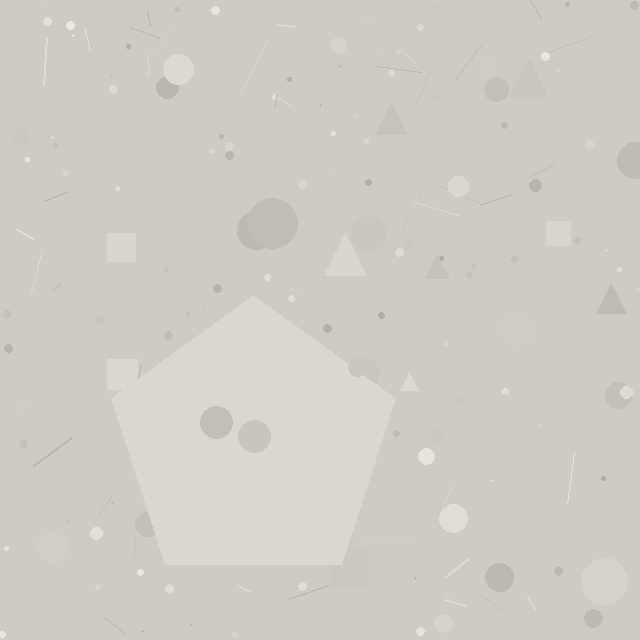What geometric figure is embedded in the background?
A pentagon is embedded in the background.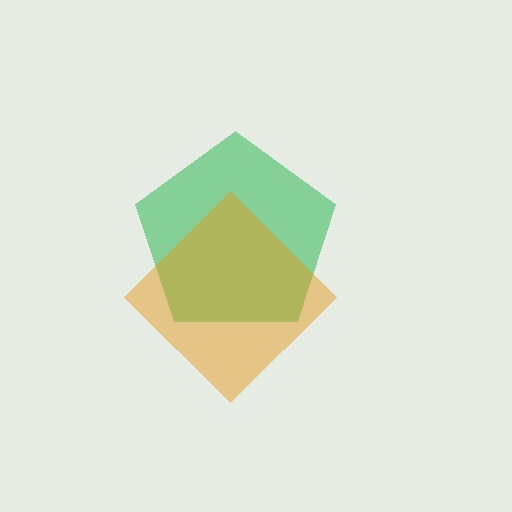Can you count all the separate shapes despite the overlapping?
Yes, there are 2 separate shapes.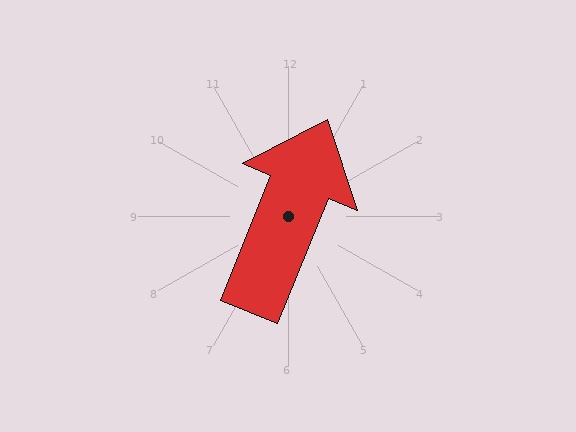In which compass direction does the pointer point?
North.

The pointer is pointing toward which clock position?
Roughly 1 o'clock.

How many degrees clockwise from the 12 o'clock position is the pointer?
Approximately 22 degrees.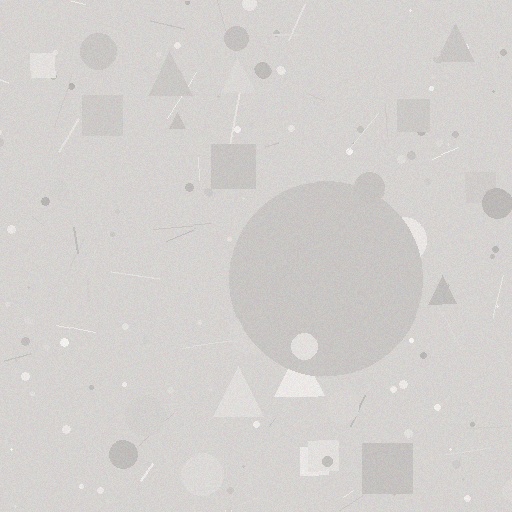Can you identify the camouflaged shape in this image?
The camouflaged shape is a circle.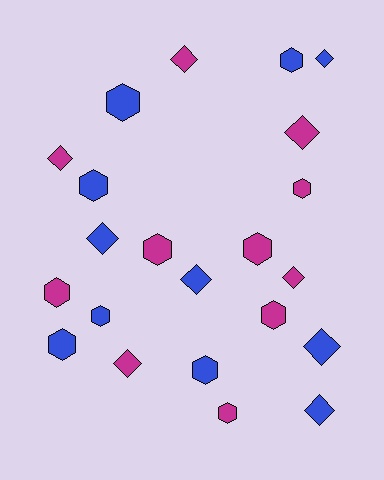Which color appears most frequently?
Blue, with 11 objects.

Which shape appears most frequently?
Hexagon, with 12 objects.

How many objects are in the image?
There are 22 objects.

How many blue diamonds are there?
There are 5 blue diamonds.